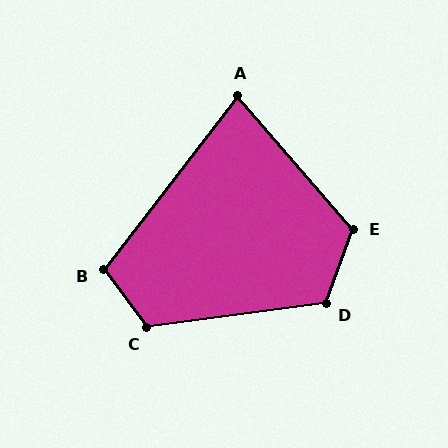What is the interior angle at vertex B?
Approximately 105 degrees (obtuse).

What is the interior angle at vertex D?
Approximately 118 degrees (obtuse).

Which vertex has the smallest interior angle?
A, at approximately 78 degrees.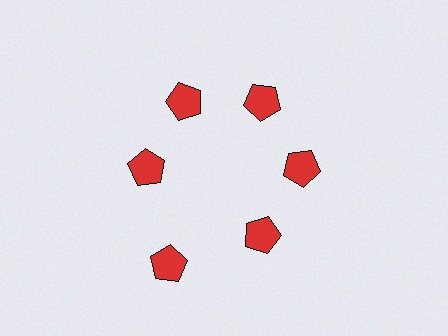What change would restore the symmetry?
The symmetry would be restored by moving it inward, back onto the ring so that all 6 pentagons sit at equal angles and equal distance from the center.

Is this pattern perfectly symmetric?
No. The 6 red pentagons are arranged in a ring, but one element near the 7 o'clock position is pushed outward from the center, breaking the 6-fold rotational symmetry.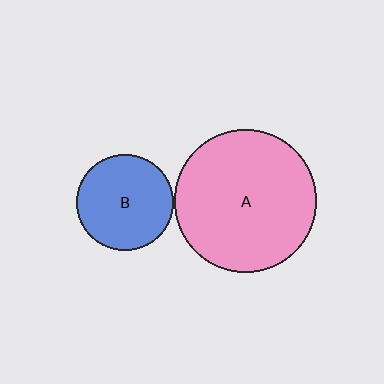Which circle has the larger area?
Circle A (pink).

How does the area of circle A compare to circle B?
Approximately 2.2 times.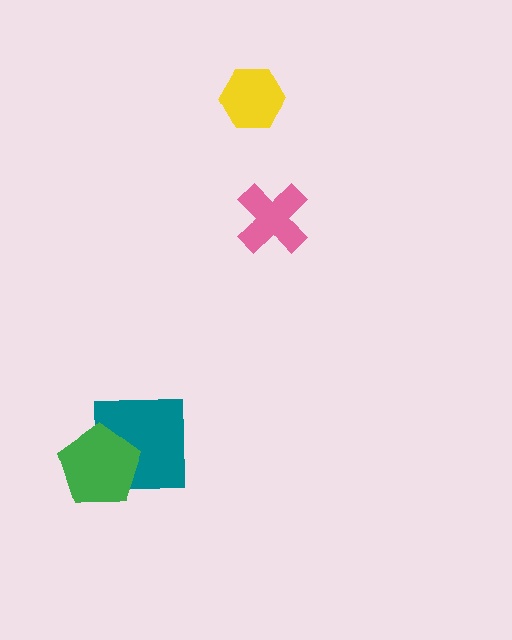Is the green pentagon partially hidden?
No, no other shape covers it.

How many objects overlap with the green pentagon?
1 object overlaps with the green pentagon.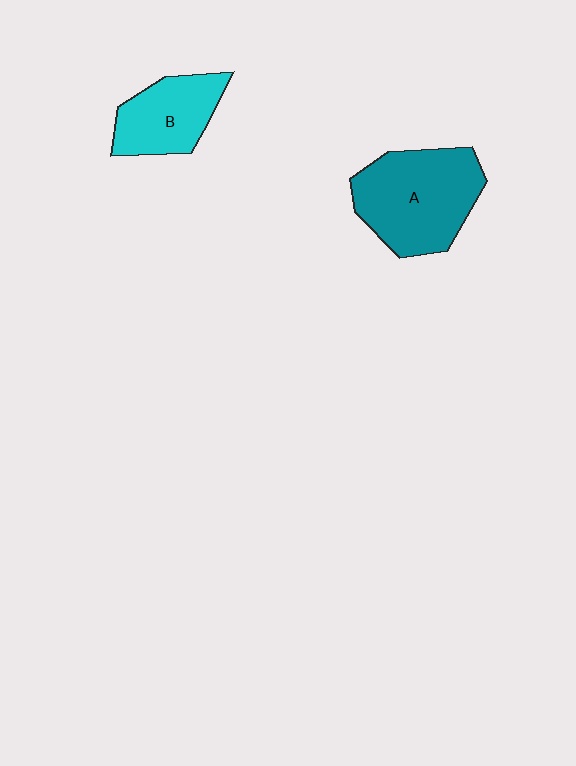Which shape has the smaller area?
Shape B (cyan).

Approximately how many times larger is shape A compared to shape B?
Approximately 1.6 times.